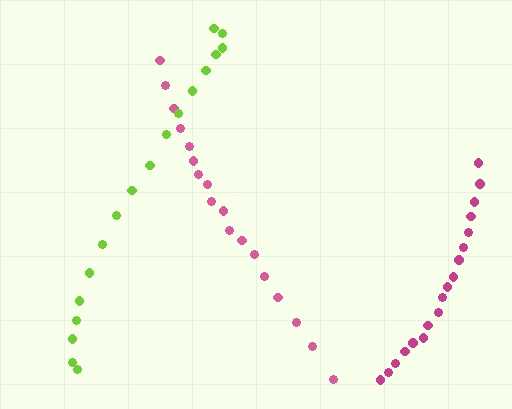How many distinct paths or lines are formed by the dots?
There are 3 distinct paths.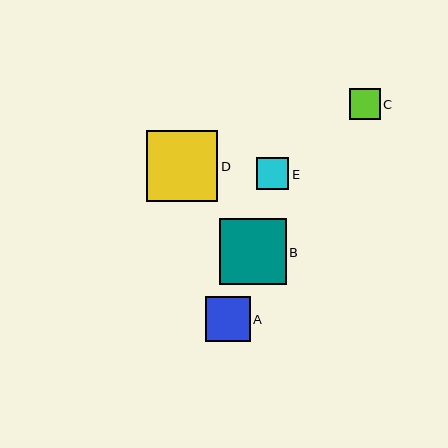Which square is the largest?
Square D is the largest with a size of approximately 71 pixels.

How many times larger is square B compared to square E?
Square B is approximately 2.0 times the size of square E.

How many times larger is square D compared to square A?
Square D is approximately 1.6 times the size of square A.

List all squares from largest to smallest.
From largest to smallest: D, B, A, E, C.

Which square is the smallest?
Square C is the smallest with a size of approximately 31 pixels.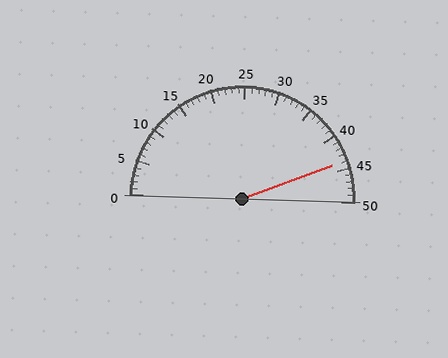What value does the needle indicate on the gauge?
The needle indicates approximately 44.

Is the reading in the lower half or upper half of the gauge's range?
The reading is in the upper half of the range (0 to 50).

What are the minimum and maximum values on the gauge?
The gauge ranges from 0 to 50.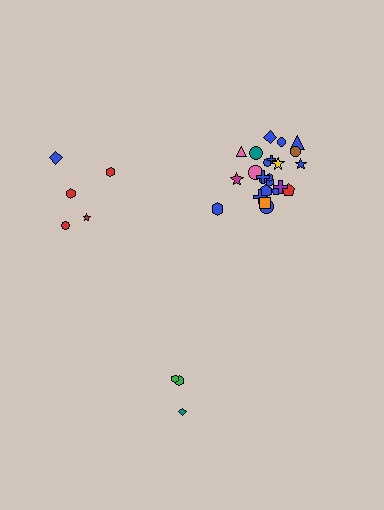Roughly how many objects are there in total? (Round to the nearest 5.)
Roughly 35 objects in total.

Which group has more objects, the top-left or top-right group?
The top-right group.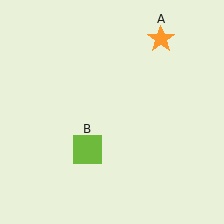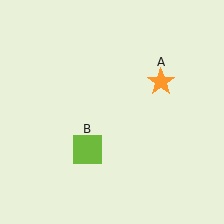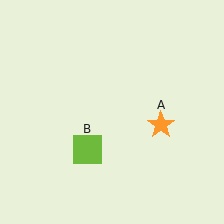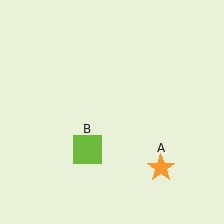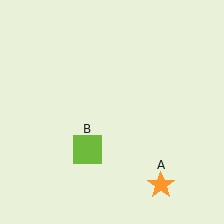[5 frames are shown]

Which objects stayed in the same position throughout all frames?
Lime square (object B) remained stationary.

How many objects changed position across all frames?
1 object changed position: orange star (object A).